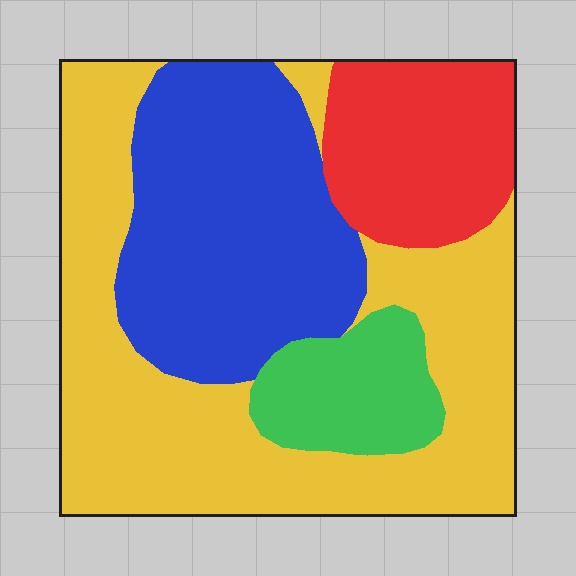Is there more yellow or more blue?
Yellow.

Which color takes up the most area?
Yellow, at roughly 45%.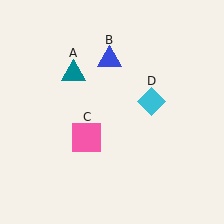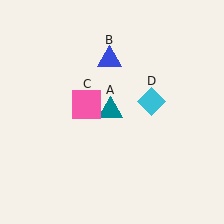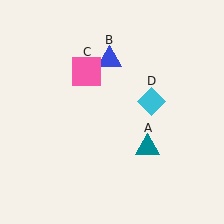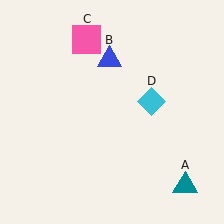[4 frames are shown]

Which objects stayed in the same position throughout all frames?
Blue triangle (object B) and cyan diamond (object D) remained stationary.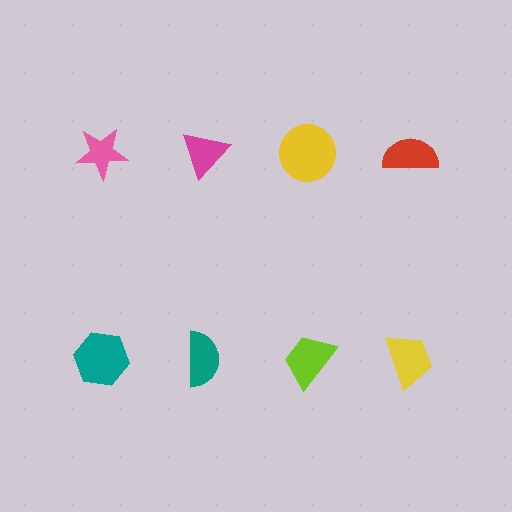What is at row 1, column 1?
A pink star.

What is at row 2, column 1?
A teal hexagon.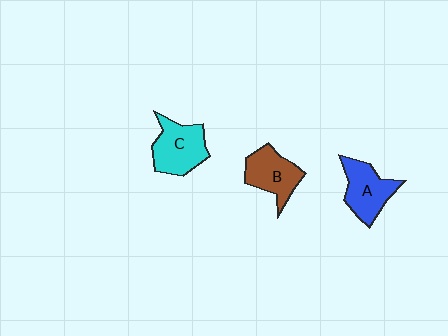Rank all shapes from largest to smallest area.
From largest to smallest: C (cyan), A (blue), B (brown).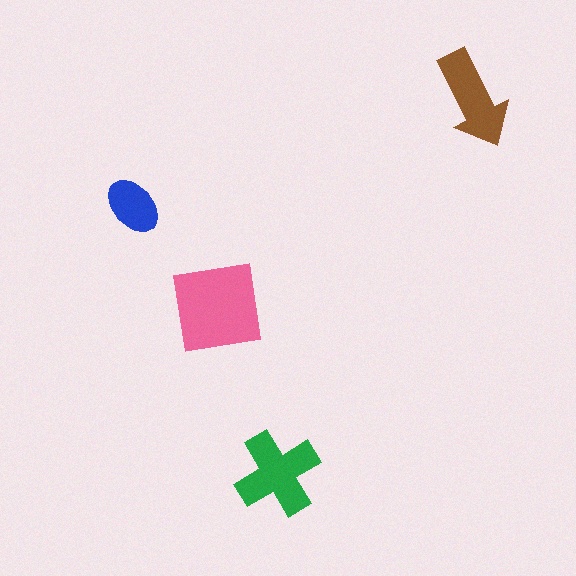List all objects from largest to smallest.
The pink square, the green cross, the brown arrow, the blue ellipse.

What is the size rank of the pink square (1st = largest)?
1st.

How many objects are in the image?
There are 4 objects in the image.